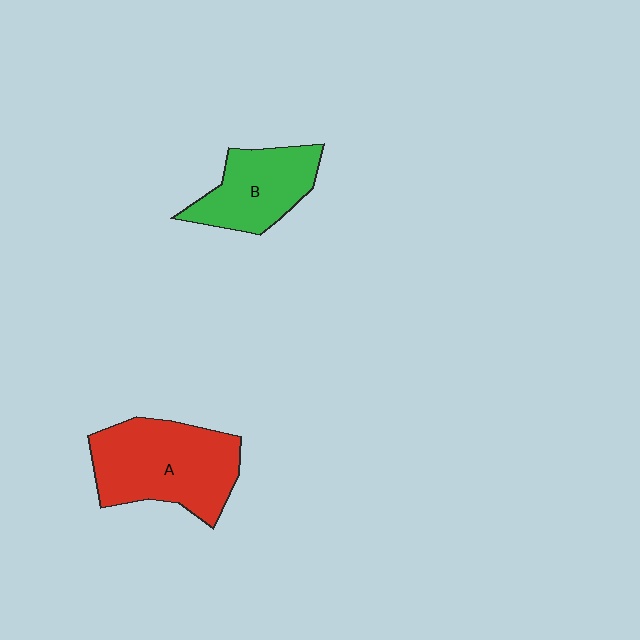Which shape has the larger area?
Shape A (red).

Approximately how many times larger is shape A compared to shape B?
Approximately 1.5 times.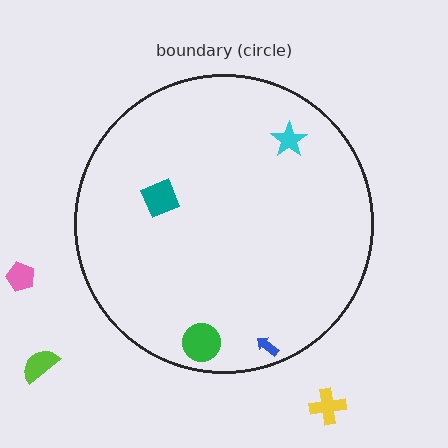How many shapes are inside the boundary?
4 inside, 3 outside.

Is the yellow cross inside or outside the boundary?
Outside.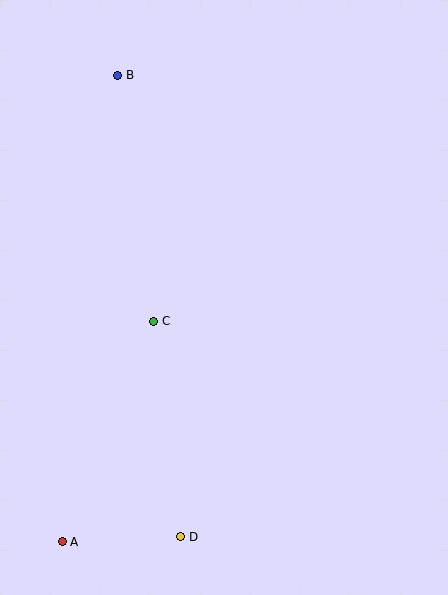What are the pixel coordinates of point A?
Point A is at (62, 542).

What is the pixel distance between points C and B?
The distance between C and B is 249 pixels.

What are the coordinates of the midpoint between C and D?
The midpoint between C and D is at (167, 429).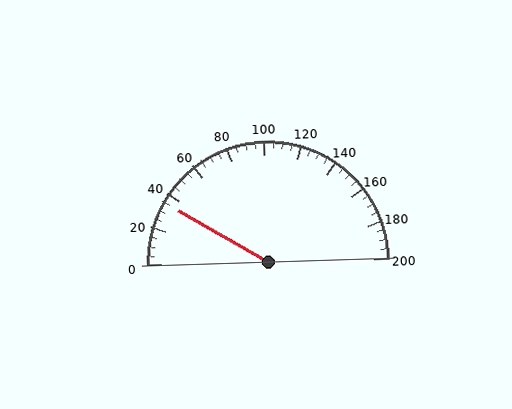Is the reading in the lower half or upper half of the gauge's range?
The reading is in the lower half of the range (0 to 200).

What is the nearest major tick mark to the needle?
The nearest major tick mark is 40.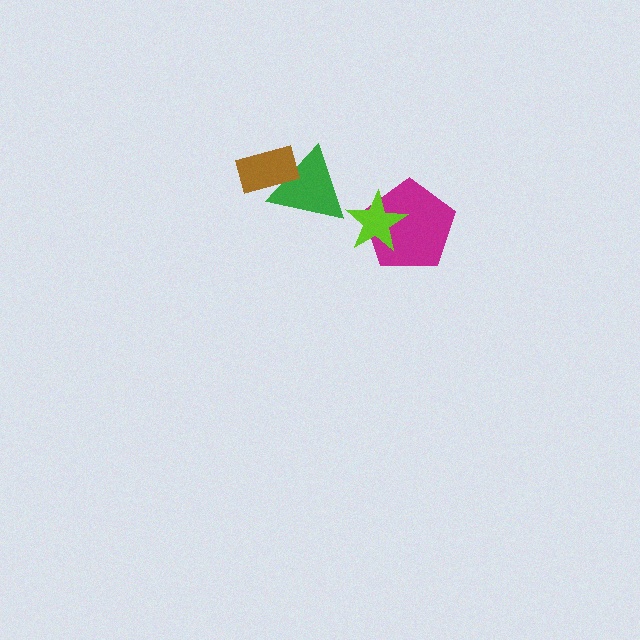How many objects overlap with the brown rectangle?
1 object overlaps with the brown rectangle.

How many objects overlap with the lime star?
1 object overlaps with the lime star.